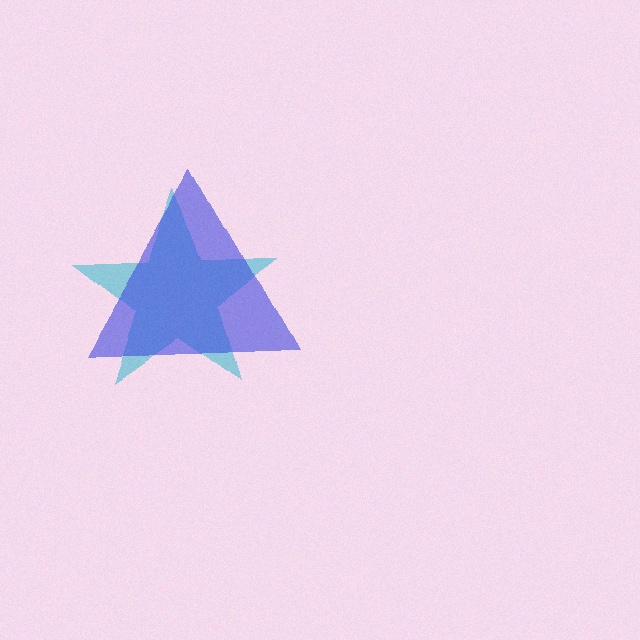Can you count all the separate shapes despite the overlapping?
Yes, there are 2 separate shapes.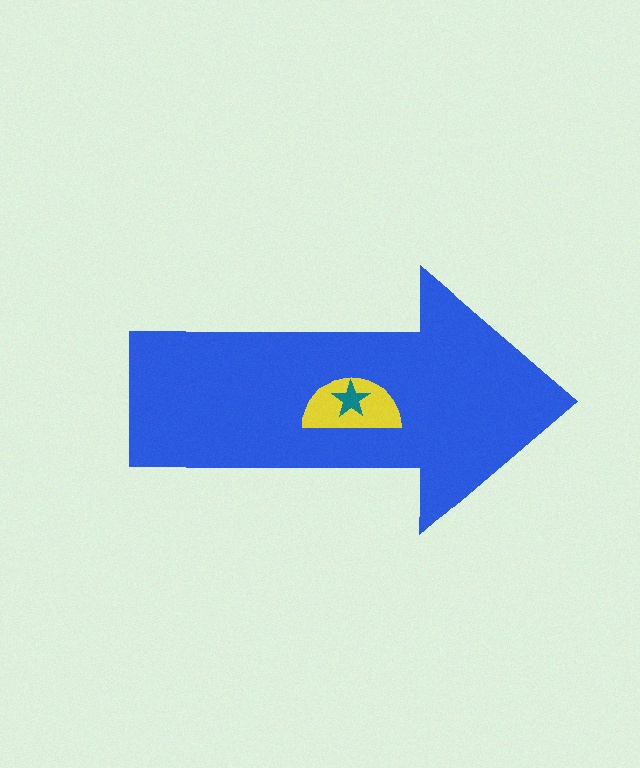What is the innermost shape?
The teal star.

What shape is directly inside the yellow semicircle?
The teal star.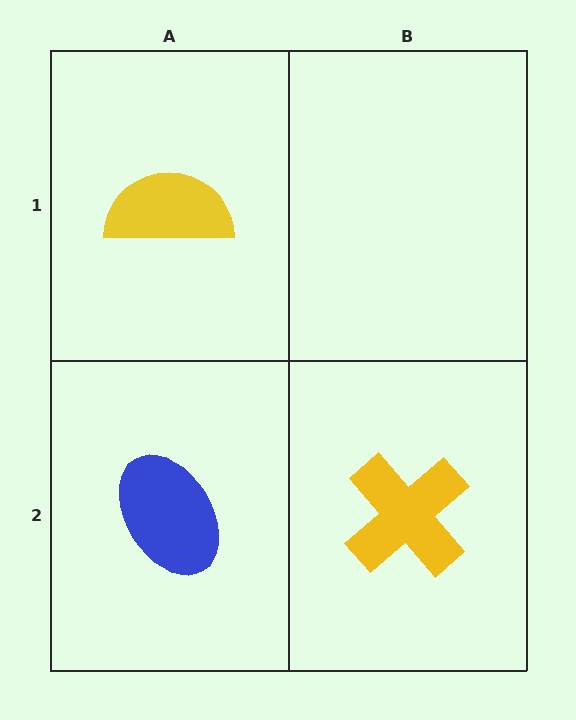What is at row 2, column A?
A blue ellipse.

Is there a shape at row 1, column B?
No, that cell is empty.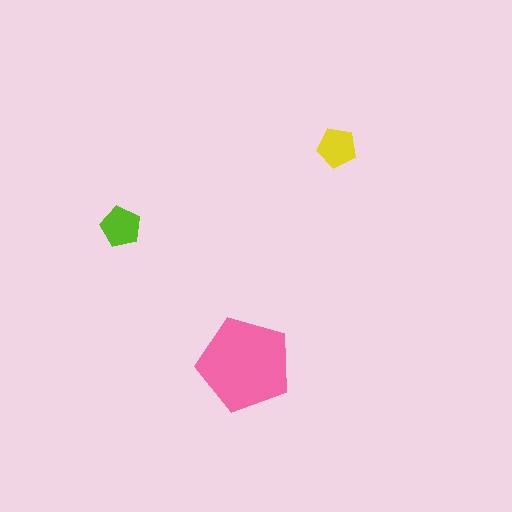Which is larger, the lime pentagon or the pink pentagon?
The pink one.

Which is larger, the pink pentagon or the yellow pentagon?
The pink one.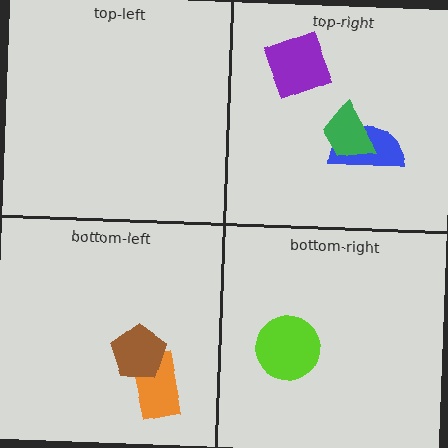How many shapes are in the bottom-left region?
2.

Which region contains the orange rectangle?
The bottom-left region.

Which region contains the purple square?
The top-right region.